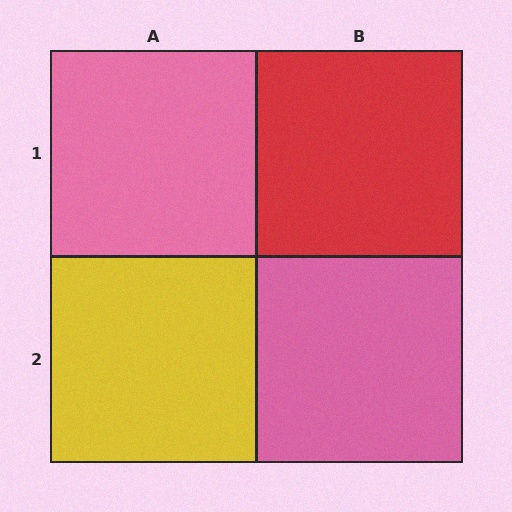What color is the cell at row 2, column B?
Pink.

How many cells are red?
1 cell is red.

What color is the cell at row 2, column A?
Yellow.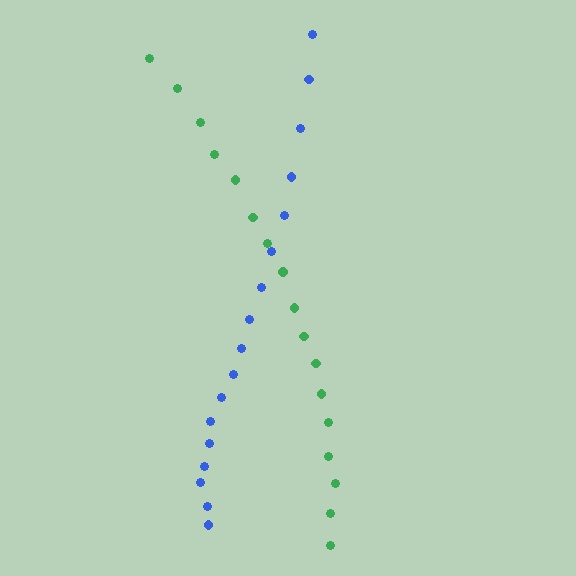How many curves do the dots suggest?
There are 2 distinct paths.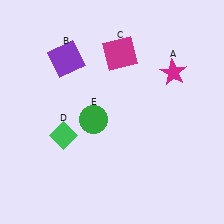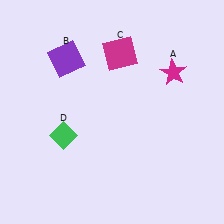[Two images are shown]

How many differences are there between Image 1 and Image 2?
There is 1 difference between the two images.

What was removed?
The green circle (E) was removed in Image 2.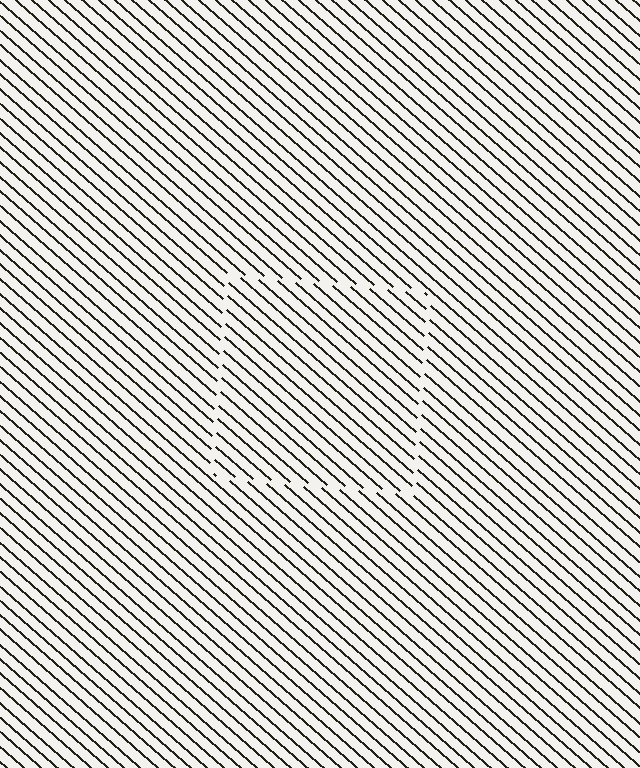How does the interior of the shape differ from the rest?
The interior of the shape contains the same grating, shifted by half a period — the contour is defined by the phase discontinuity where line-ends from the inner and outer gratings abut.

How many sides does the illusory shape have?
4 sides — the line-ends trace a square.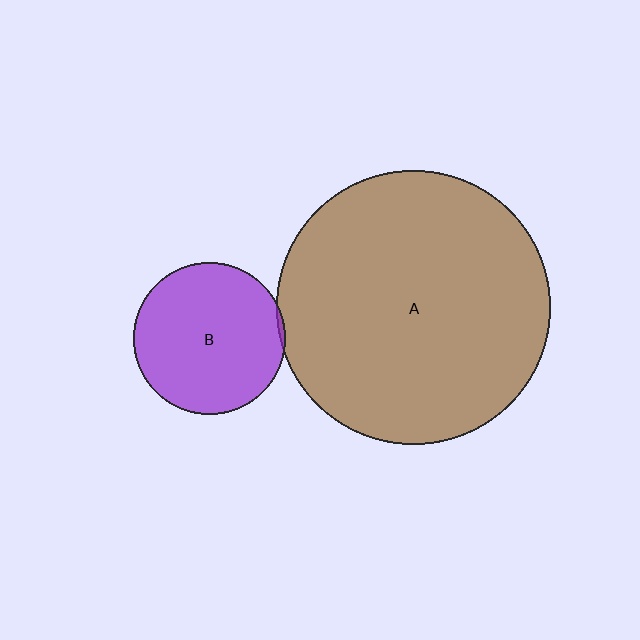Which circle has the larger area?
Circle A (brown).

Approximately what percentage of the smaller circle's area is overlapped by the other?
Approximately 5%.